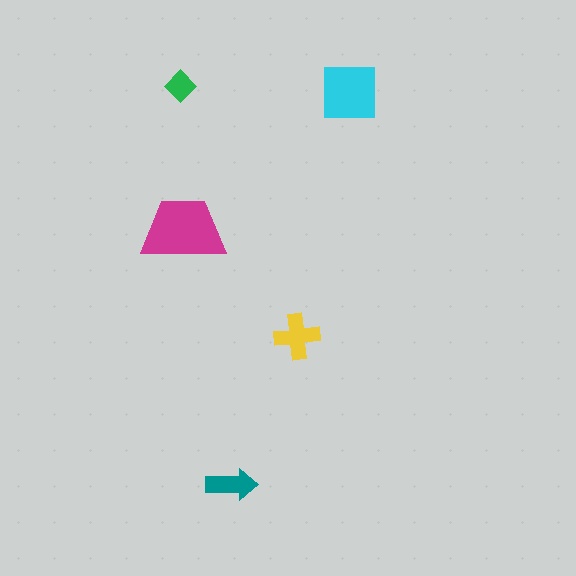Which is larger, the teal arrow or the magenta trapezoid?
The magenta trapezoid.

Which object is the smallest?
The green diamond.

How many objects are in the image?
There are 5 objects in the image.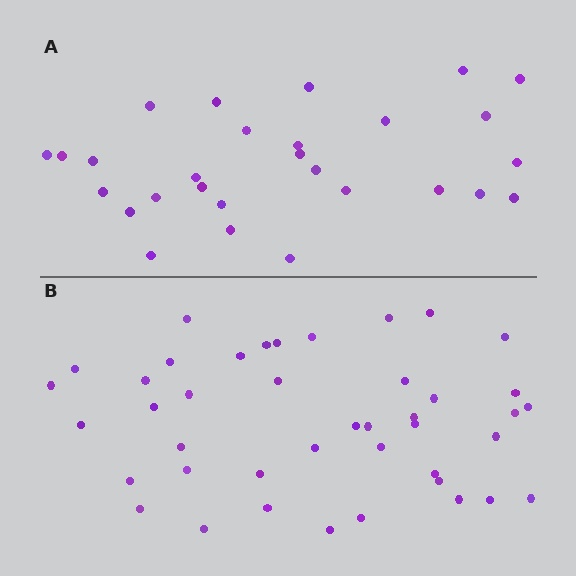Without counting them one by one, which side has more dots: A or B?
Region B (the bottom region) has more dots.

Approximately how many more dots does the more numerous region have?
Region B has approximately 15 more dots than region A.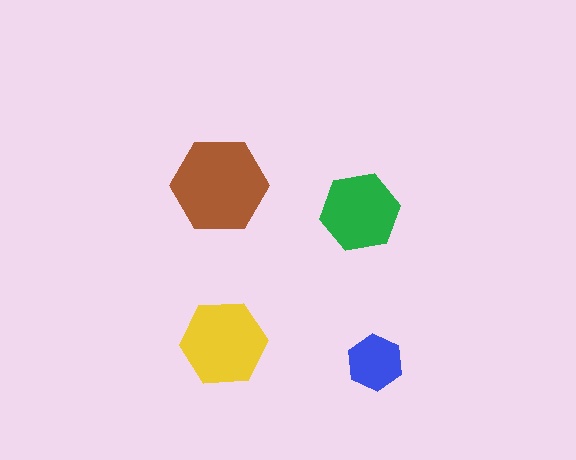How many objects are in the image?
There are 4 objects in the image.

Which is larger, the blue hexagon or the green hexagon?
The green one.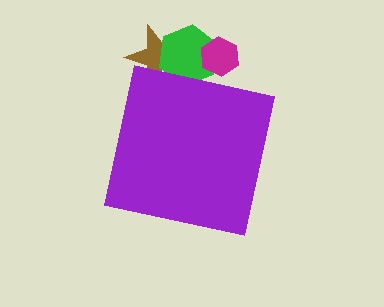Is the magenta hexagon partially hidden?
Yes, the magenta hexagon is partially hidden behind the purple square.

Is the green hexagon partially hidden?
Yes, the green hexagon is partially hidden behind the purple square.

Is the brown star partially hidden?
Yes, the brown star is partially hidden behind the purple square.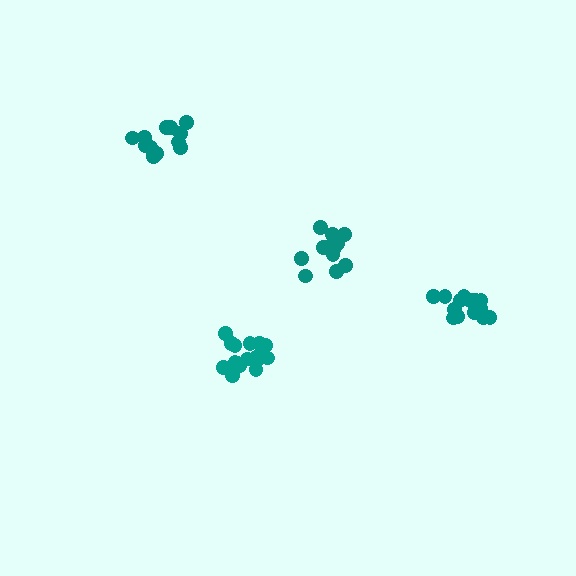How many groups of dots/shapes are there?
There are 4 groups.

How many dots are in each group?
Group 1: 12 dots, Group 2: 16 dots, Group 3: 15 dots, Group 4: 13 dots (56 total).